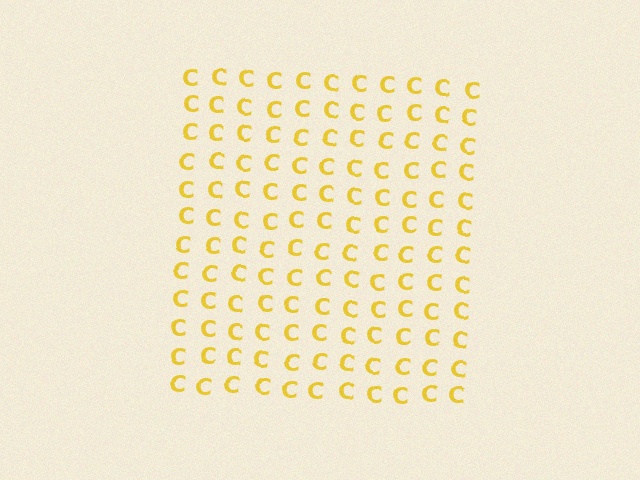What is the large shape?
The large shape is a square.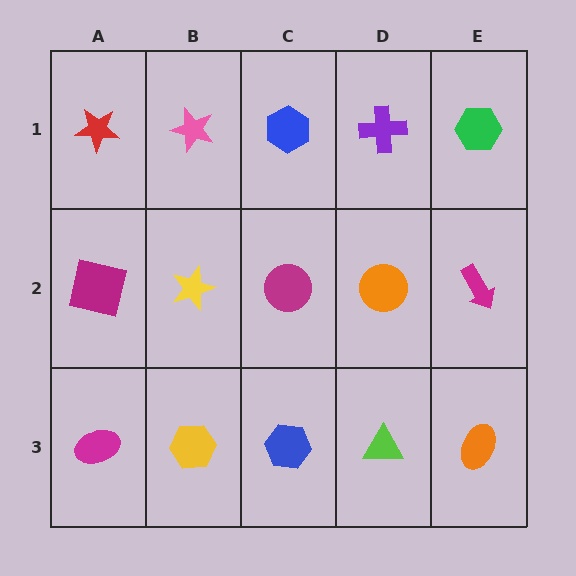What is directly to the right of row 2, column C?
An orange circle.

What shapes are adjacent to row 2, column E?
A green hexagon (row 1, column E), an orange ellipse (row 3, column E), an orange circle (row 2, column D).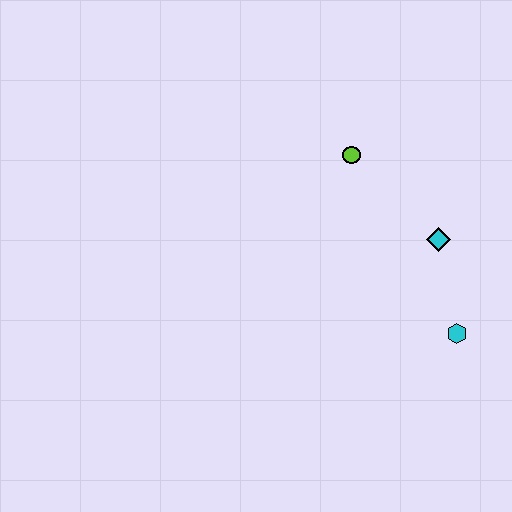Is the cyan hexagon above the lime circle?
No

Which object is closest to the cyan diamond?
The cyan hexagon is closest to the cyan diamond.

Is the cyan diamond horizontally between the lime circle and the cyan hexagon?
Yes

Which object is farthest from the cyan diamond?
The lime circle is farthest from the cyan diamond.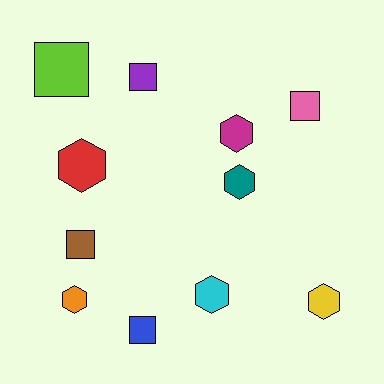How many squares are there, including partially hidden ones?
There are 5 squares.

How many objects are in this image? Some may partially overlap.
There are 11 objects.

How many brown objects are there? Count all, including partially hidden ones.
There is 1 brown object.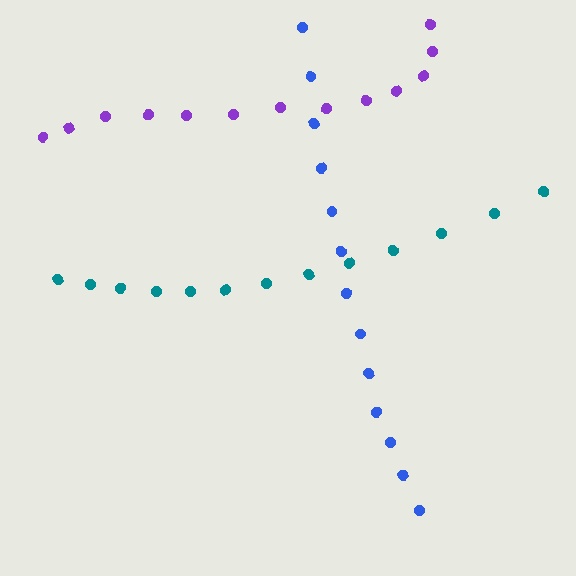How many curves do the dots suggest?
There are 3 distinct paths.